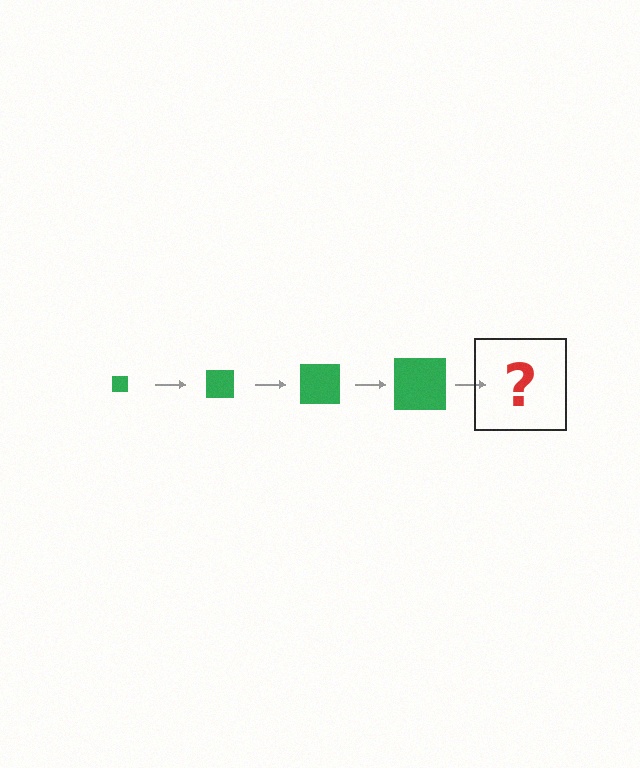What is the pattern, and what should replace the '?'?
The pattern is that the square gets progressively larger each step. The '?' should be a green square, larger than the previous one.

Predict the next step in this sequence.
The next step is a green square, larger than the previous one.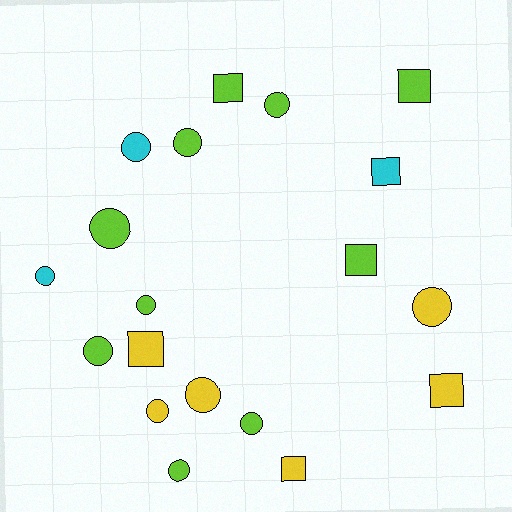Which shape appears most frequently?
Circle, with 12 objects.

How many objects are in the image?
There are 19 objects.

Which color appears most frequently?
Lime, with 10 objects.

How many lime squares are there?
There are 3 lime squares.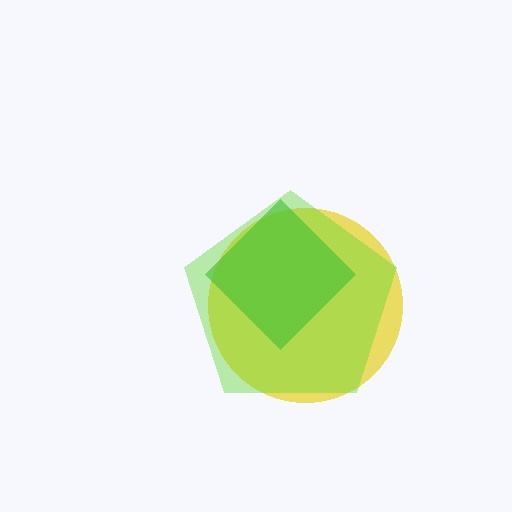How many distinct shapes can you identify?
There are 3 distinct shapes: a yellow circle, a green diamond, a lime pentagon.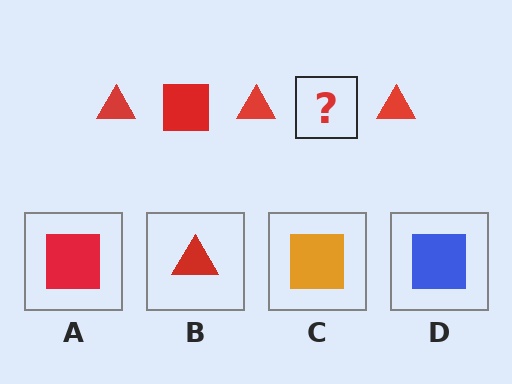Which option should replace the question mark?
Option A.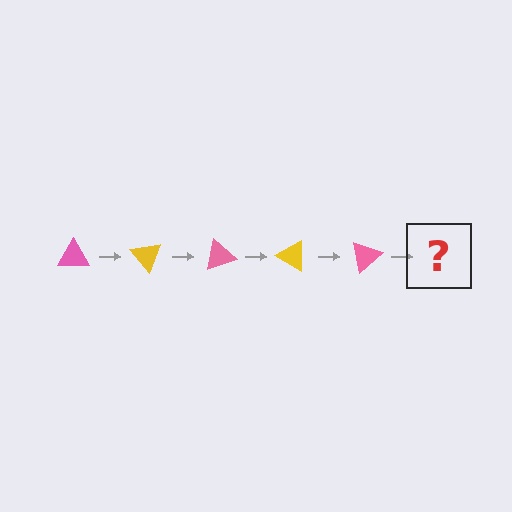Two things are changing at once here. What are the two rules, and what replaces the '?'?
The two rules are that it rotates 50 degrees each step and the color cycles through pink and yellow. The '?' should be a yellow triangle, rotated 250 degrees from the start.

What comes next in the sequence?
The next element should be a yellow triangle, rotated 250 degrees from the start.